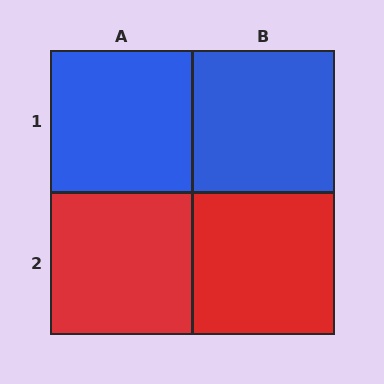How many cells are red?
2 cells are red.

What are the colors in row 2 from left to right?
Red, red.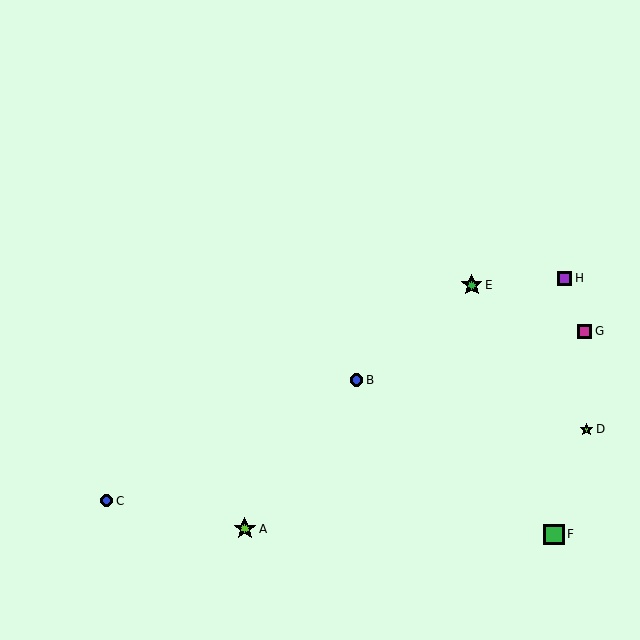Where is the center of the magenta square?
The center of the magenta square is at (585, 331).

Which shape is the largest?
The lime star (labeled A) is the largest.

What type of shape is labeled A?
Shape A is a lime star.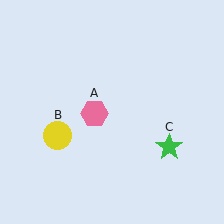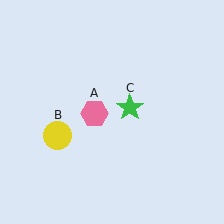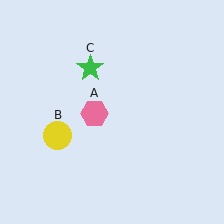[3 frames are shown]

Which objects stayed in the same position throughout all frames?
Pink hexagon (object A) and yellow circle (object B) remained stationary.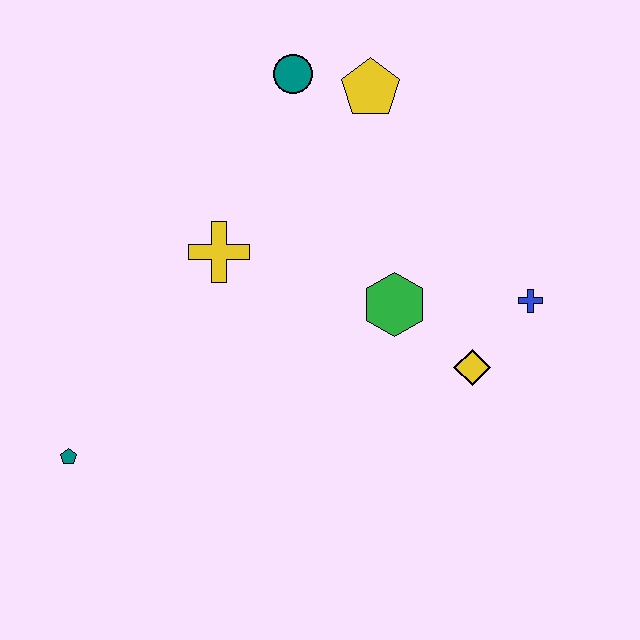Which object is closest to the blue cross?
The yellow diamond is closest to the blue cross.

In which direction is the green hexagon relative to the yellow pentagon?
The green hexagon is below the yellow pentagon.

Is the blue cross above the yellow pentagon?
No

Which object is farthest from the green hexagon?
The teal pentagon is farthest from the green hexagon.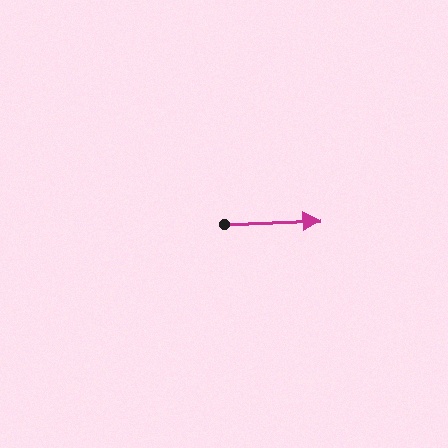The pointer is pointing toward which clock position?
Roughly 3 o'clock.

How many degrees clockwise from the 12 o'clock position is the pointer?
Approximately 88 degrees.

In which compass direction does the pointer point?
East.